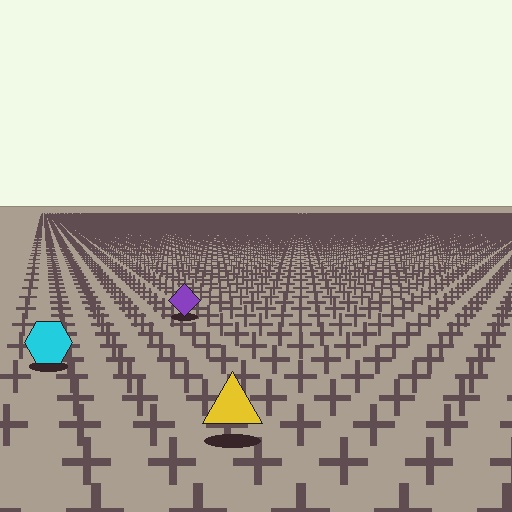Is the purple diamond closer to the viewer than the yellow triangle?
No. The yellow triangle is closer — you can tell from the texture gradient: the ground texture is coarser near it.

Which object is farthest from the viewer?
The purple diamond is farthest from the viewer. It appears smaller and the ground texture around it is denser.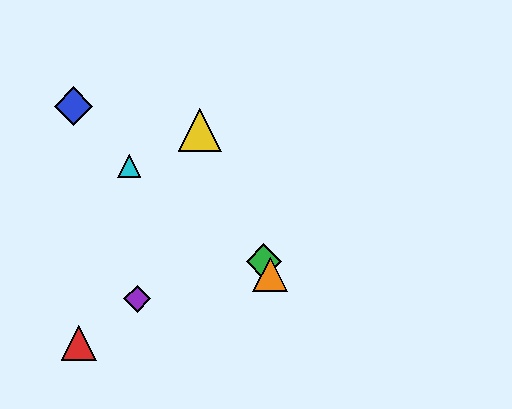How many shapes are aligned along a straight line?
3 shapes (the green diamond, the yellow triangle, the orange triangle) are aligned along a straight line.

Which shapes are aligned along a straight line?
The green diamond, the yellow triangle, the orange triangle are aligned along a straight line.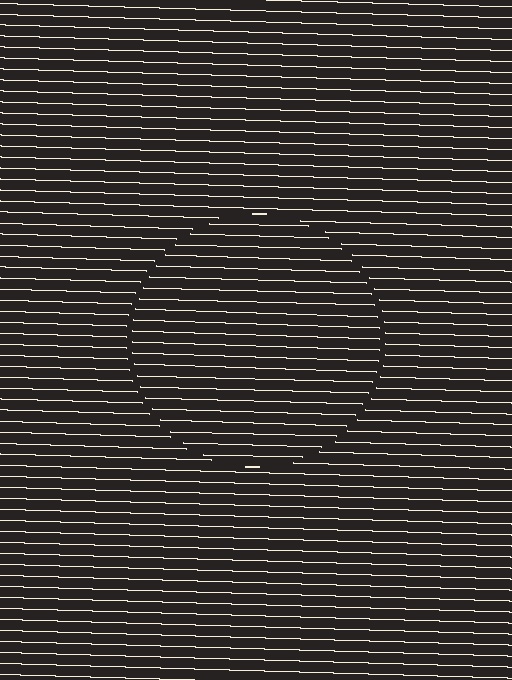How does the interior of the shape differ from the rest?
The interior of the shape contains the same grating, shifted by half a period — the contour is defined by the phase discontinuity where line-ends from the inner and outer gratings abut.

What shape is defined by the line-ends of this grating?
An illusory circle. The interior of the shape contains the same grating, shifted by half a period — the contour is defined by the phase discontinuity where line-ends from the inner and outer gratings abut.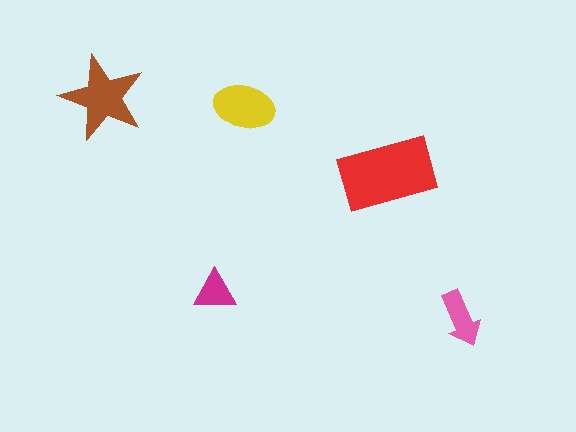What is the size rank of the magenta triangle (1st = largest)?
5th.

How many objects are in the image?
There are 5 objects in the image.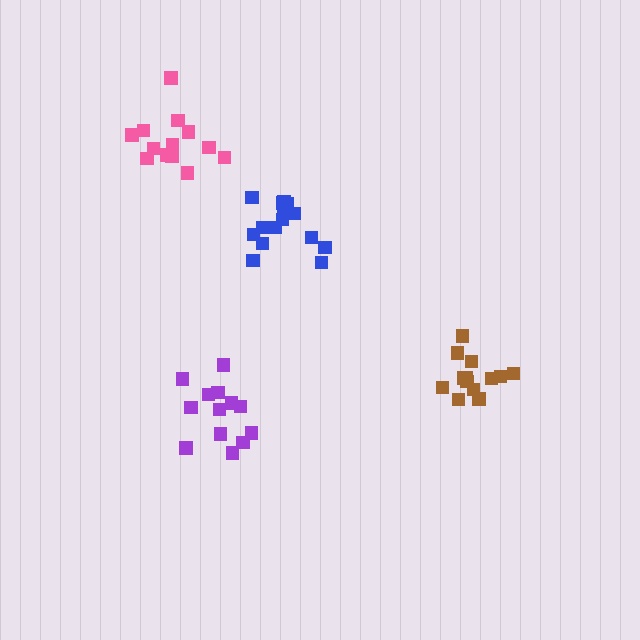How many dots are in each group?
Group 1: 13 dots, Group 2: 13 dots, Group 3: 13 dots, Group 4: 16 dots (55 total).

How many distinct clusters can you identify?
There are 4 distinct clusters.